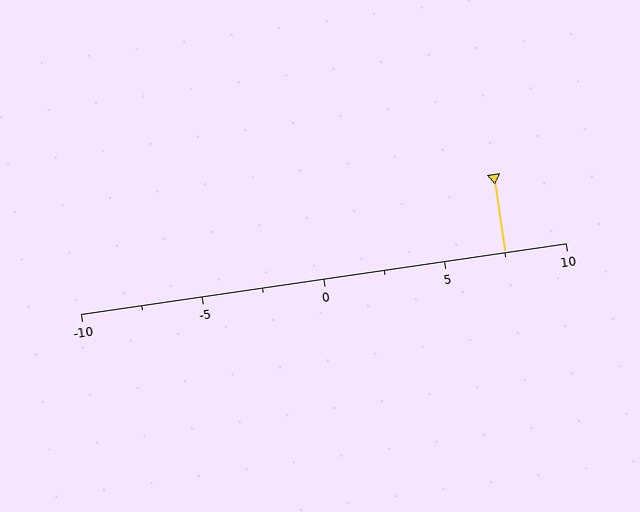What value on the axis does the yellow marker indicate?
The marker indicates approximately 7.5.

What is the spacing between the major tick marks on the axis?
The major ticks are spaced 5 apart.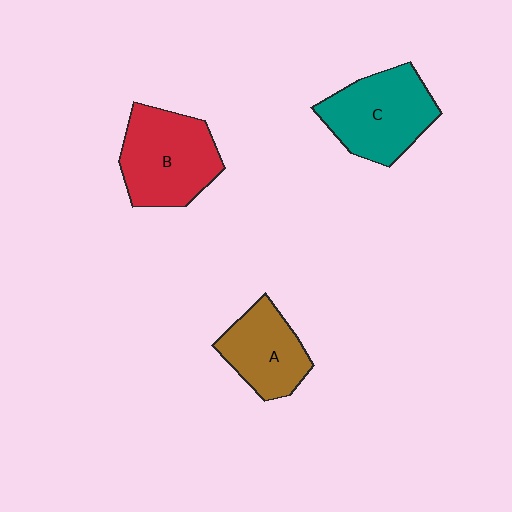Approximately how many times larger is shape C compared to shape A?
Approximately 1.3 times.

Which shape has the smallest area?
Shape A (brown).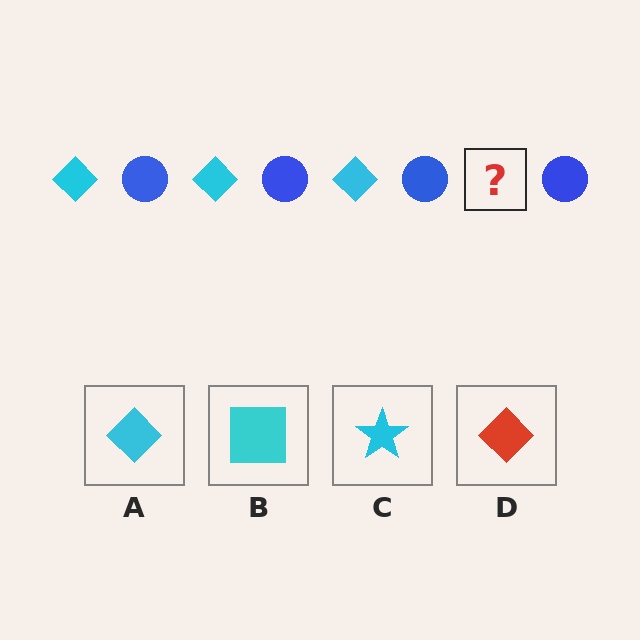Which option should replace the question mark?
Option A.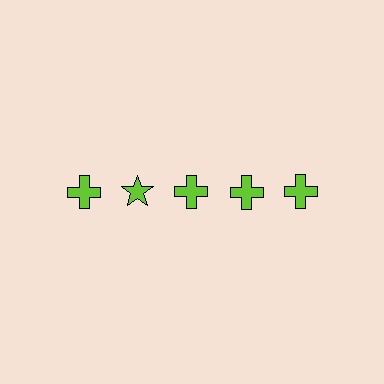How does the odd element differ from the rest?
It has a different shape: star instead of cross.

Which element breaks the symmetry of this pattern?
The lime star in the top row, second from left column breaks the symmetry. All other shapes are lime crosses.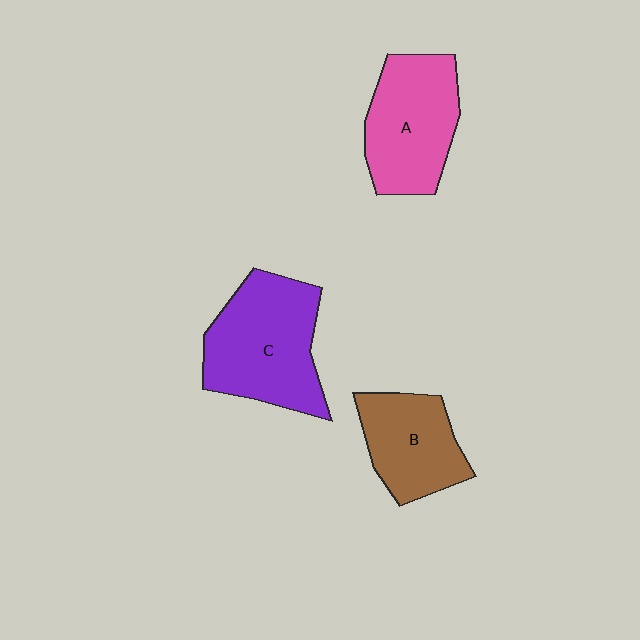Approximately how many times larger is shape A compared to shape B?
Approximately 1.2 times.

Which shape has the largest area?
Shape C (purple).